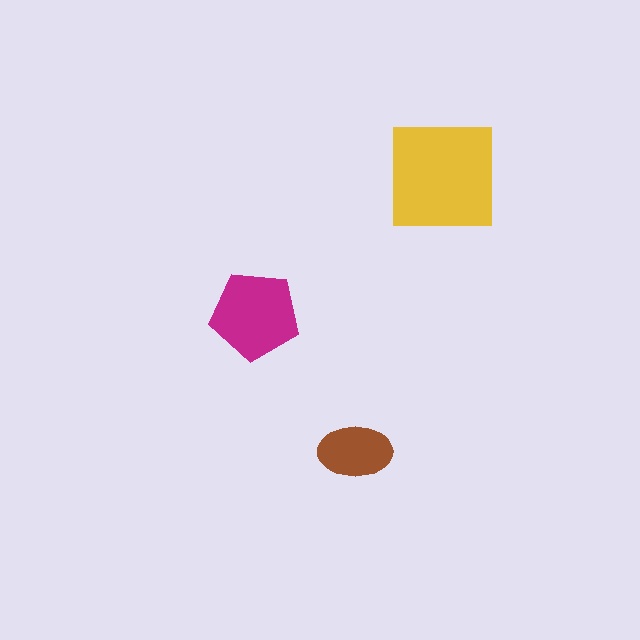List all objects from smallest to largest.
The brown ellipse, the magenta pentagon, the yellow square.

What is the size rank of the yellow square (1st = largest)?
1st.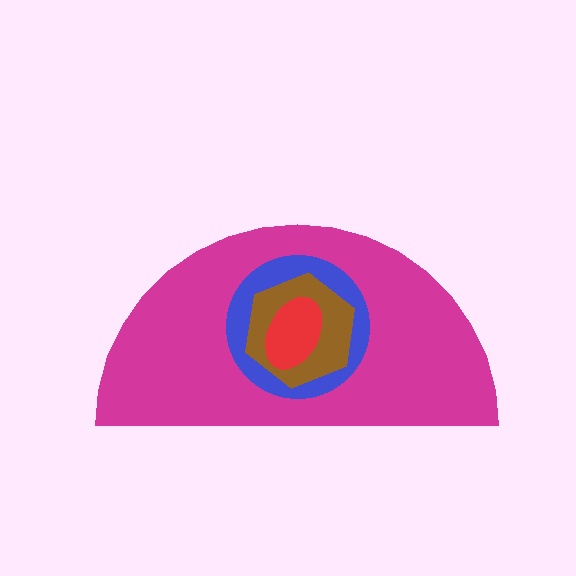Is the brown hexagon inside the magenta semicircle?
Yes.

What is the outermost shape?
The magenta semicircle.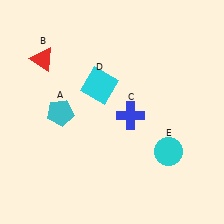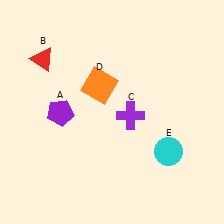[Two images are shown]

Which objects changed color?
A changed from cyan to purple. C changed from blue to purple. D changed from cyan to orange.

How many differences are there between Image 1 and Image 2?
There are 3 differences between the two images.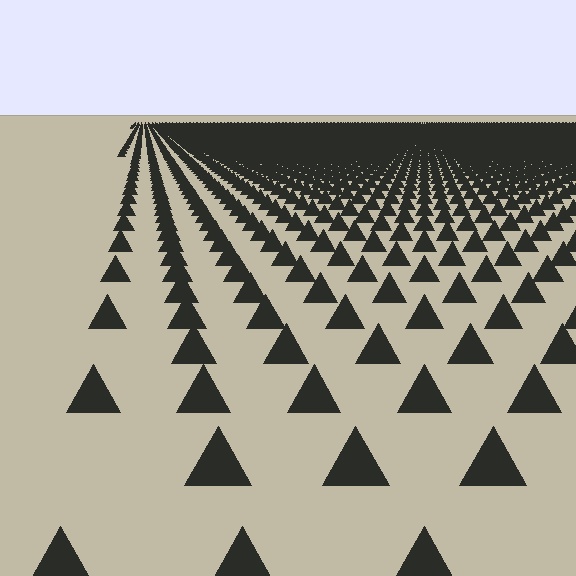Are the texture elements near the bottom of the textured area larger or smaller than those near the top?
Larger. Near the bottom, elements are closer to the viewer and appear at a bigger on-screen size.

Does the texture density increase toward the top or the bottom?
Density increases toward the top.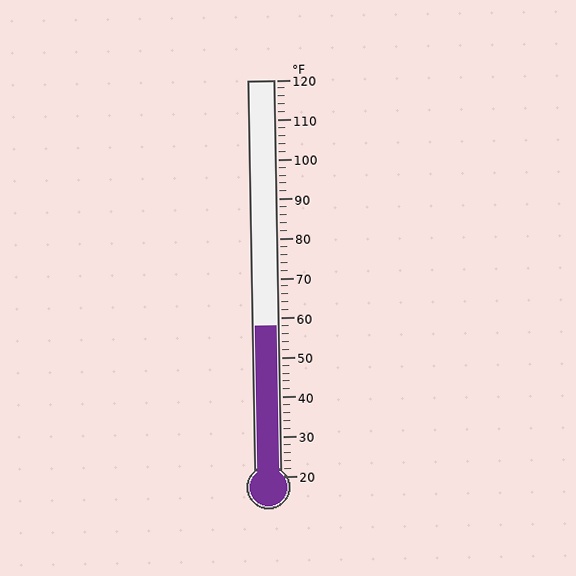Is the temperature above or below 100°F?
The temperature is below 100°F.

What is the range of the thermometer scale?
The thermometer scale ranges from 20°F to 120°F.